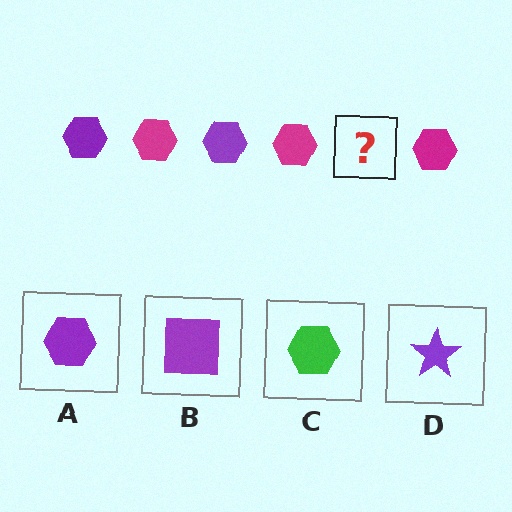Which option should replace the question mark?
Option A.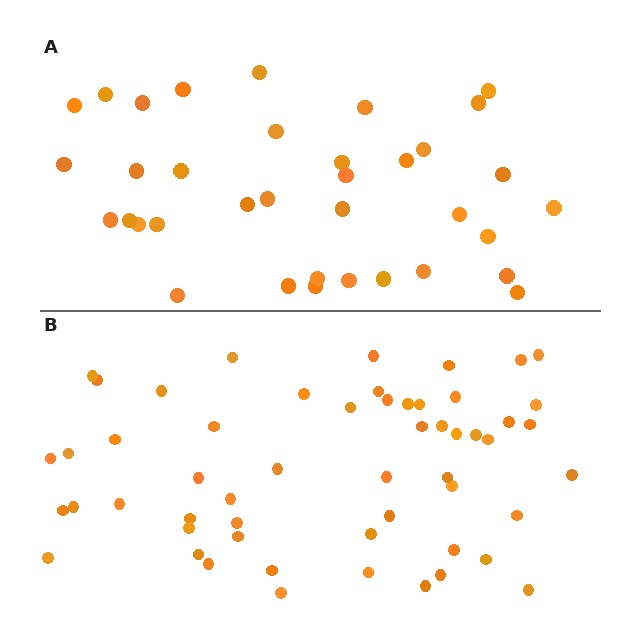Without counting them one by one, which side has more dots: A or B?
Region B (the bottom region) has more dots.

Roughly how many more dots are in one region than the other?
Region B has approximately 20 more dots than region A.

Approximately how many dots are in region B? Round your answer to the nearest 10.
About 60 dots. (The exact count is 55, which rounds to 60.)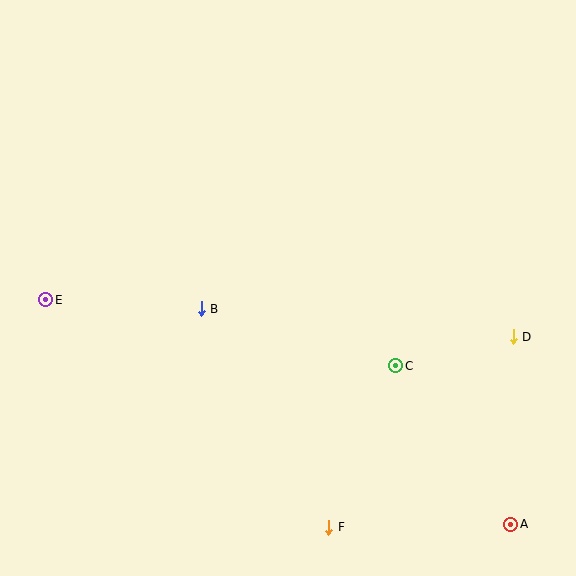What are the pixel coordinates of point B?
Point B is at (201, 309).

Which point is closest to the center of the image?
Point B at (201, 309) is closest to the center.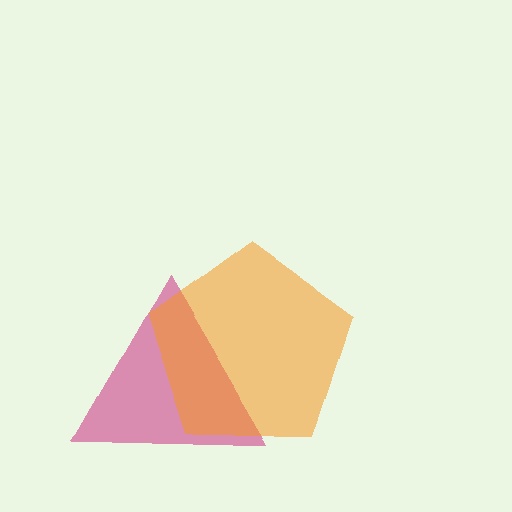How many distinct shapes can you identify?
There are 2 distinct shapes: a magenta triangle, an orange pentagon.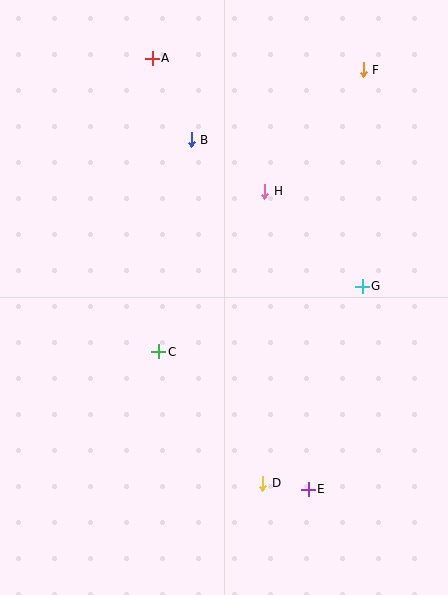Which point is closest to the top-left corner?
Point A is closest to the top-left corner.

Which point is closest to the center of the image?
Point C at (159, 352) is closest to the center.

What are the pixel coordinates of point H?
Point H is at (265, 191).